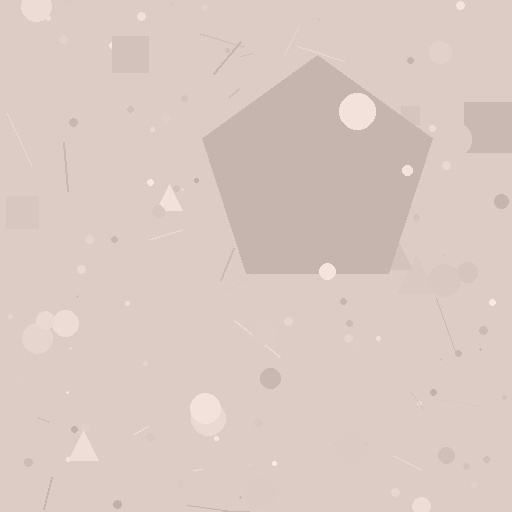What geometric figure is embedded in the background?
A pentagon is embedded in the background.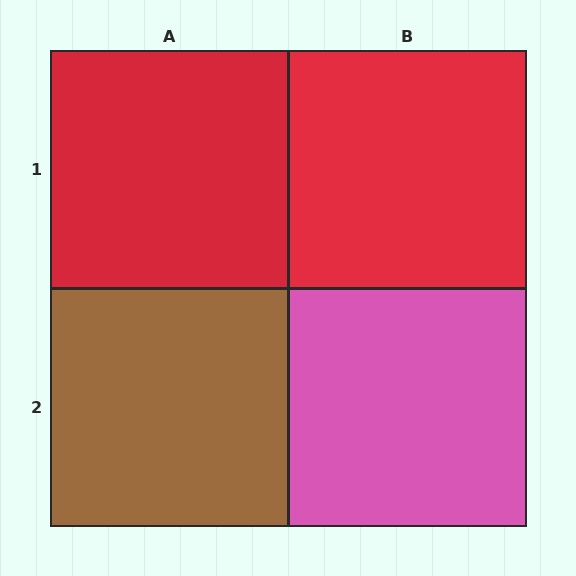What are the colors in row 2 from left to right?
Brown, pink.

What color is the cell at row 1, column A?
Red.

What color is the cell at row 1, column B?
Red.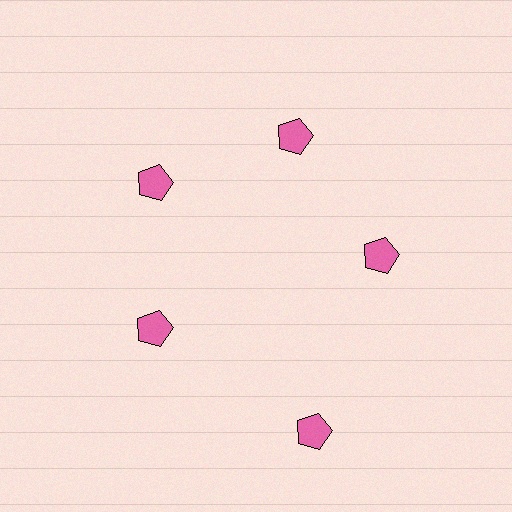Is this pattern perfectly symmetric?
No. The 5 pink pentagons are arranged in a ring, but one element near the 5 o'clock position is pushed outward from the center, breaking the 5-fold rotational symmetry.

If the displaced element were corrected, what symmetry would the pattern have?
It would have 5-fold rotational symmetry — the pattern would map onto itself every 72 degrees.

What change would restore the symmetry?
The symmetry would be restored by moving it inward, back onto the ring so that all 5 pentagons sit at equal angles and equal distance from the center.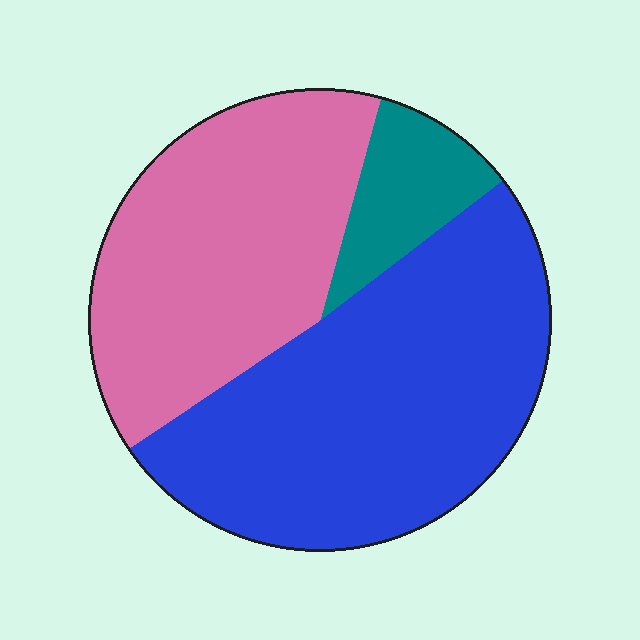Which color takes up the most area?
Blue, at roughly 50%.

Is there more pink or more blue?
Blue.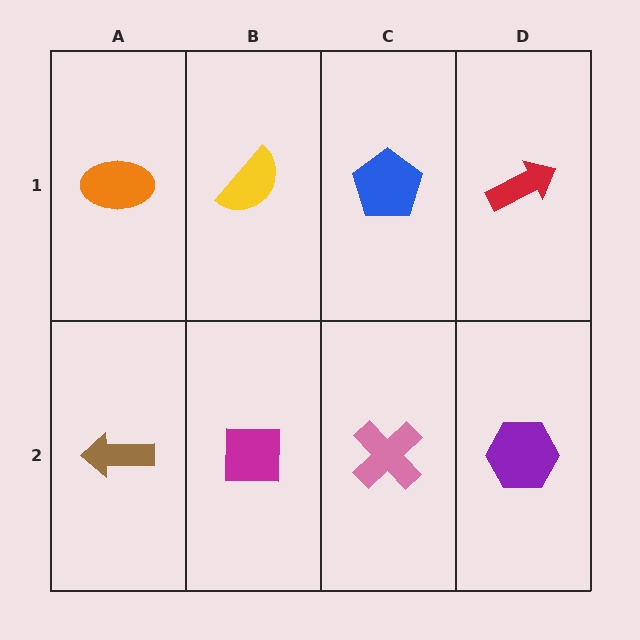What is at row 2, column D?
A purple hexagon.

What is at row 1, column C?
A blue pentagon.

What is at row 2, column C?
A pink cross.